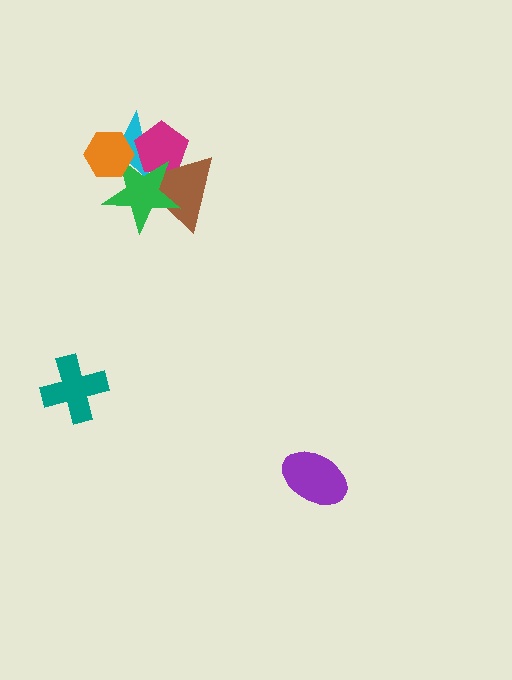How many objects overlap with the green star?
4 objects overlap with the green star.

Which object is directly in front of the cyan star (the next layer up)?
The magenta pentagon is directly in front of the cyan star.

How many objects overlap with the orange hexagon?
2 objects overlap with the orange hexagon.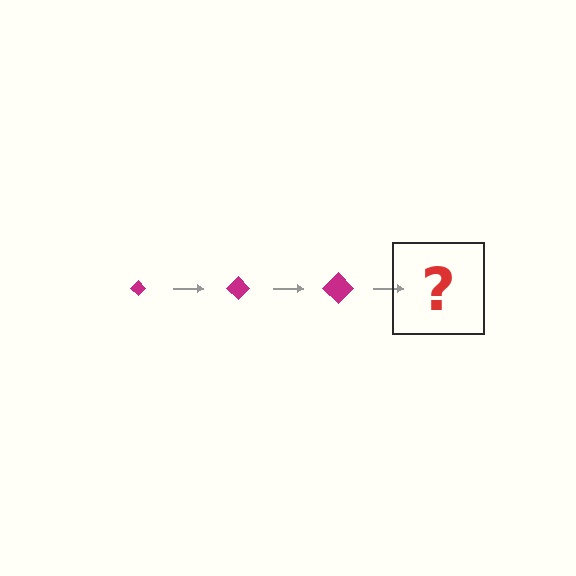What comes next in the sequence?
The next element should be a magenta diamond, larger than the previous one.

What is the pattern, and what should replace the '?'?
The pattern is that the diamond gets progressively larger each step. The '?' should be a magenta diamond, larger than the previous one.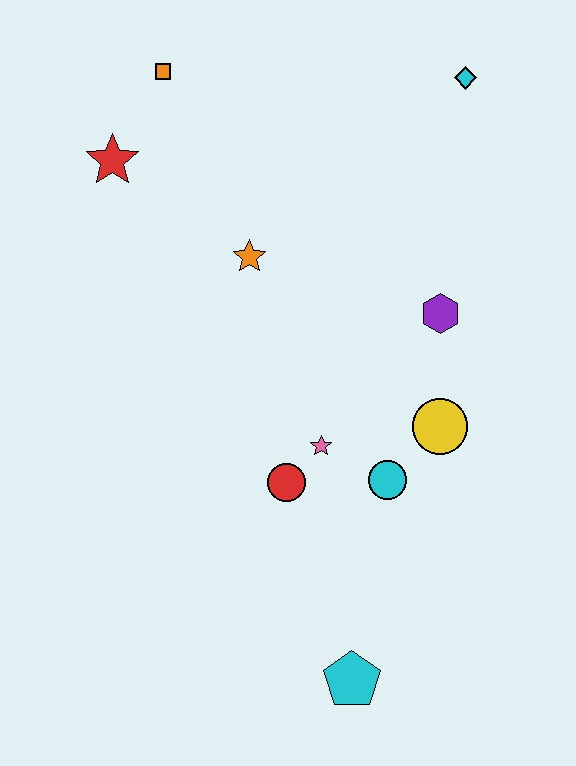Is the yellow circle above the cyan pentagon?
Yes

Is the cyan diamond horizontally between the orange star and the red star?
No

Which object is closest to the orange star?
The red star is closest to the orange star.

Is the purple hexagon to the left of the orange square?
No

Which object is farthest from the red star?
The cyan pentagon is farthest from the red star.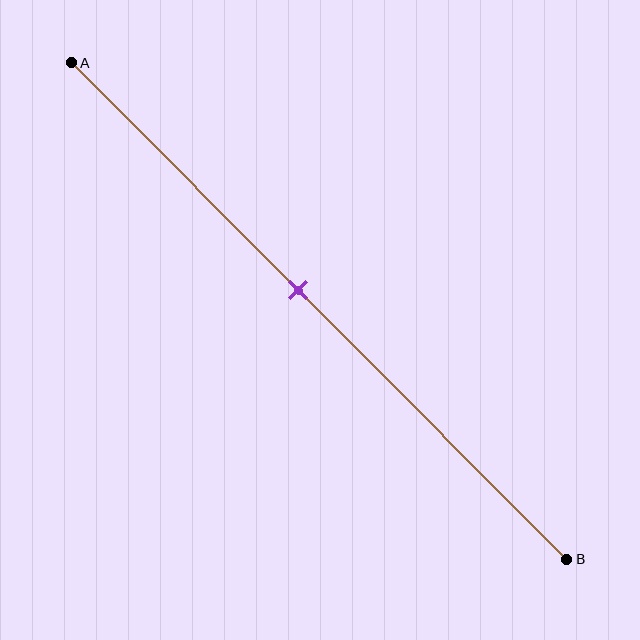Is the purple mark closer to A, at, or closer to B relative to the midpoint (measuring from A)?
The purple mark is closer to point A than the midpoint of segment AB.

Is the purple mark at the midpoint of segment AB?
No, the mark is at about 45% from A, not at the 50% midpoint.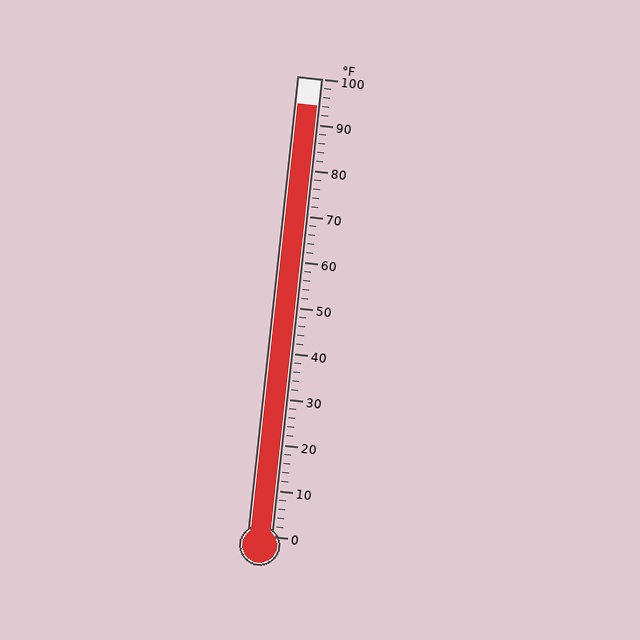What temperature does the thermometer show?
The thermometer shows approximately 94°F.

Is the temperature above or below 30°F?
The temperature is above 30°F.